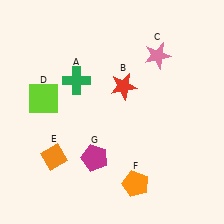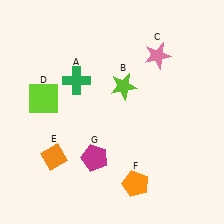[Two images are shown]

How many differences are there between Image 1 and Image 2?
There is 1 difference between the two images.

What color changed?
The star (B) changed from red in Image 1 to lime in Image 2.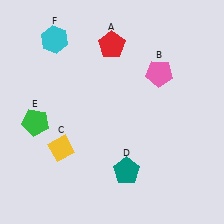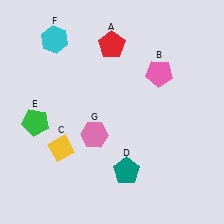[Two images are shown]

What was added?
A pink hexagon (G) was added in Image 2.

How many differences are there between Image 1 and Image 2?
There is 1 difference between the two images.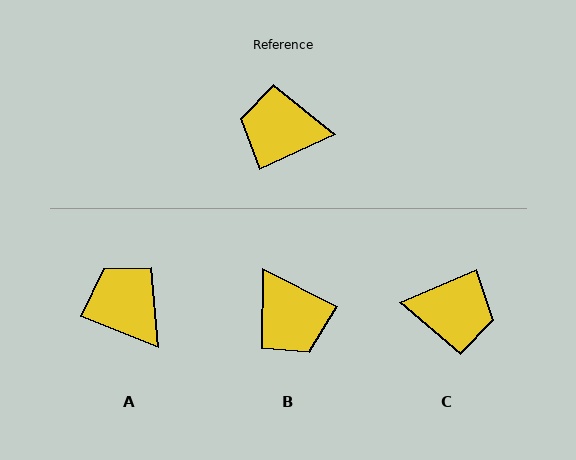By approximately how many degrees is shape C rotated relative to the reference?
Approximately 179 degrees counter-clockwise.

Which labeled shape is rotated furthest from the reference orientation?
C, about 179 degrees away.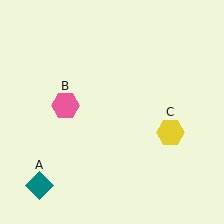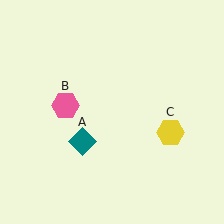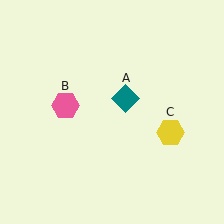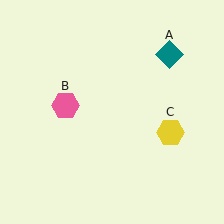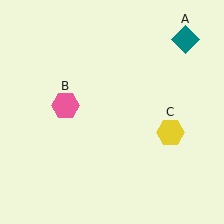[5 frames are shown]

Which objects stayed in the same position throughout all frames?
Pink hexagon (object B) and yellow hexagon (object C) remained stationary.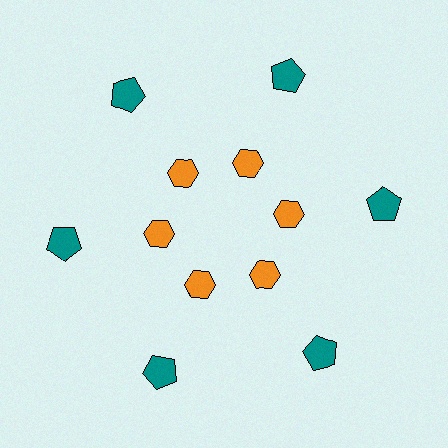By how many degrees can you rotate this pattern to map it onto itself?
The pattern maps onto itself every 60 degrees of rotation.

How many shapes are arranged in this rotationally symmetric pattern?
There are 12 shapes, arranged in 6 groups of 2.